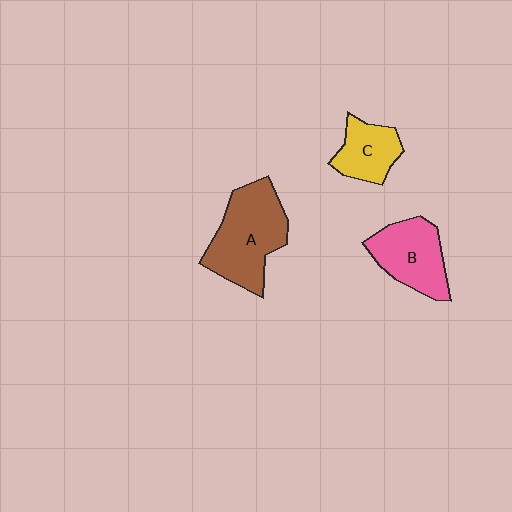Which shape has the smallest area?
Shape C (yellow).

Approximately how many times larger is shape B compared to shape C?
Approximately 1.4 times.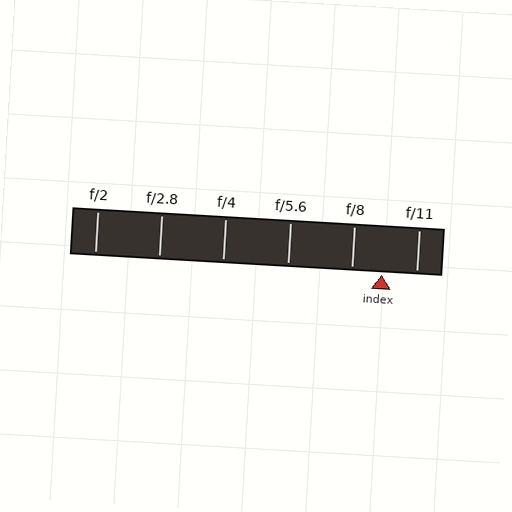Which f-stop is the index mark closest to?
The index mark is closest to f/8.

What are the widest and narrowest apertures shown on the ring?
The widest aperture shown is f/2 and the narrowest is f/11.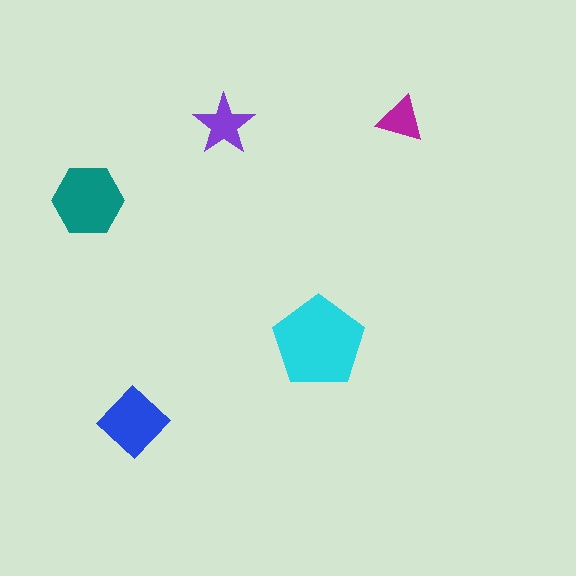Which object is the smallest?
The magenta triangle.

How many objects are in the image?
There are 5 objects in the image.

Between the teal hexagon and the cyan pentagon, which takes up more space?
The cyan pentagon.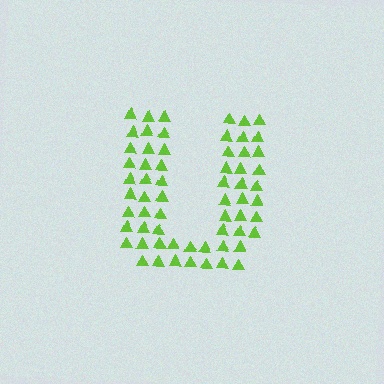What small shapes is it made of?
It is made of small triangles.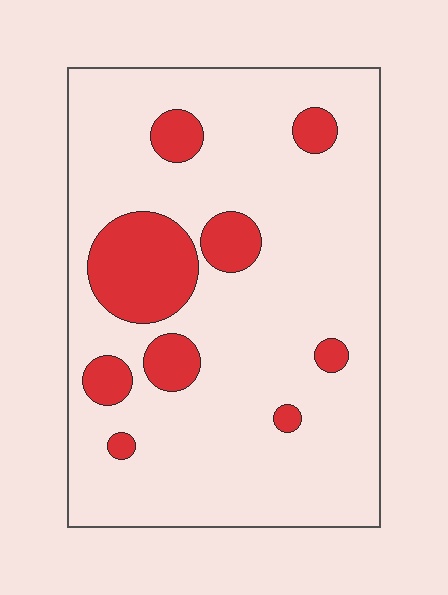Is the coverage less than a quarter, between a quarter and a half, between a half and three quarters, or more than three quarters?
Less than a quarter.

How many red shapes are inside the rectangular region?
9.